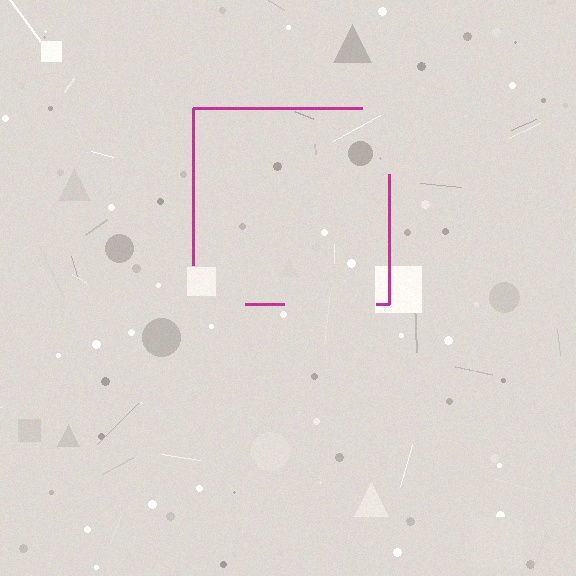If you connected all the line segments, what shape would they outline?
They would outline a square.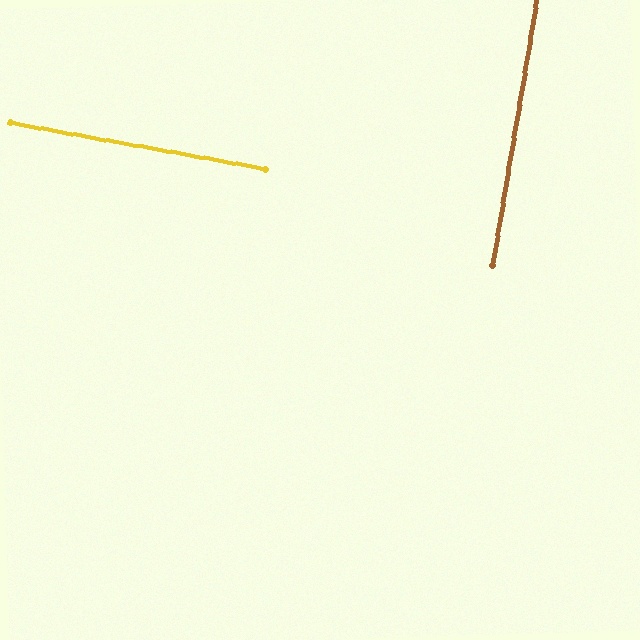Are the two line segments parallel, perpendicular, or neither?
Perpendicular — they meet at approximately 89°.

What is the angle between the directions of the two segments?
Approximately 89 degrees.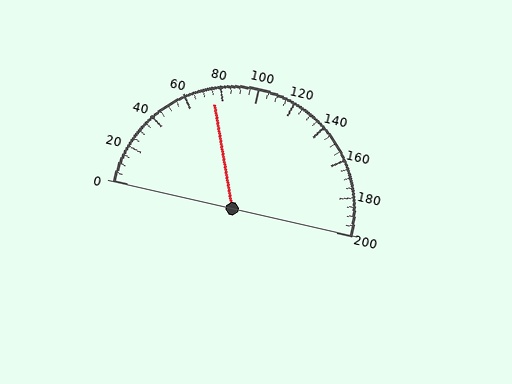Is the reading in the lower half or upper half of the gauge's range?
The reading is in the lower half of the range (0 to 200).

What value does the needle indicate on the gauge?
The needle indicates approximately 75.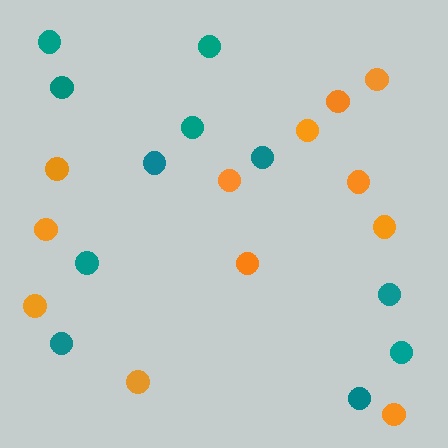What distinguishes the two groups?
There are 2 groups: one group of teal circles (11) and one group of orange circles (12).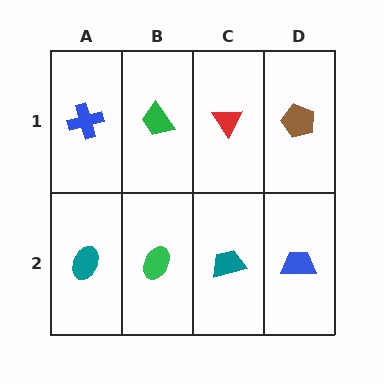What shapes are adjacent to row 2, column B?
A green trapezoid (row 1, column B), a teal ellipse (row 2, column A), a teal trapezoid (row 2, column C).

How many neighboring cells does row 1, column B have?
3.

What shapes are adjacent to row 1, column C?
A teal trapezoid (row 2, column C), a green trapezoid (row 1, column B), a brown pentagon (row 1, column D).